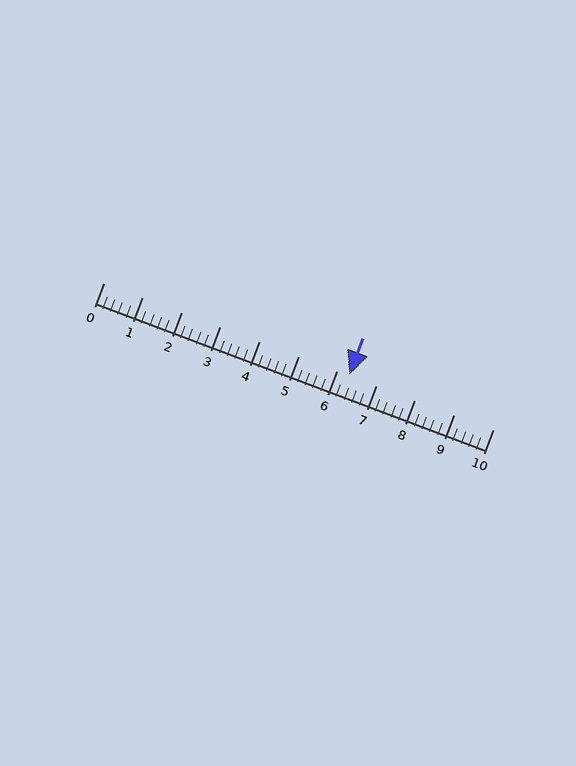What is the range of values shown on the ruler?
The ruler shows values from 0 to 10.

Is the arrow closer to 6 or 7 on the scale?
The arrow is closer to 6.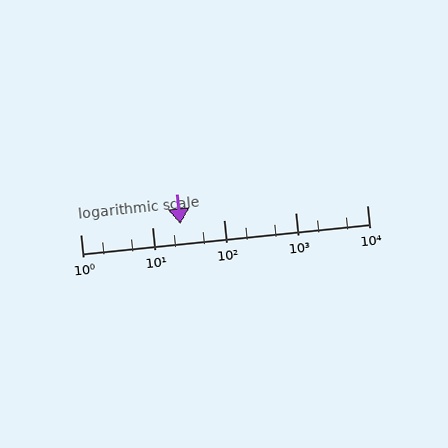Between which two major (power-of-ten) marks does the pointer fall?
The pointer is between 10 and 100.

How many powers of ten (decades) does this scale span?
The scale spans 4 decades, from 1 to 10000.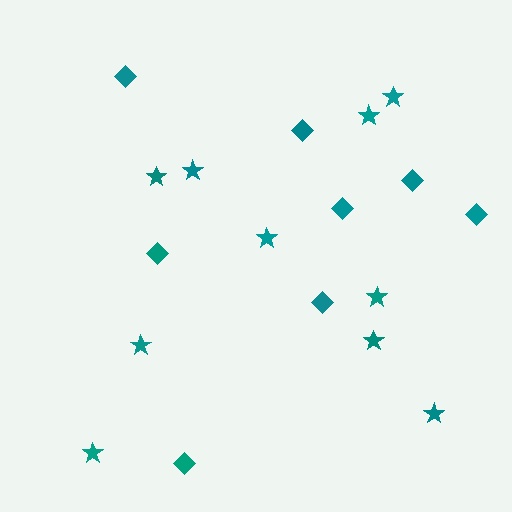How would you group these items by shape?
There are 2 groups: one group of stars (10) and one group of diamonds (8).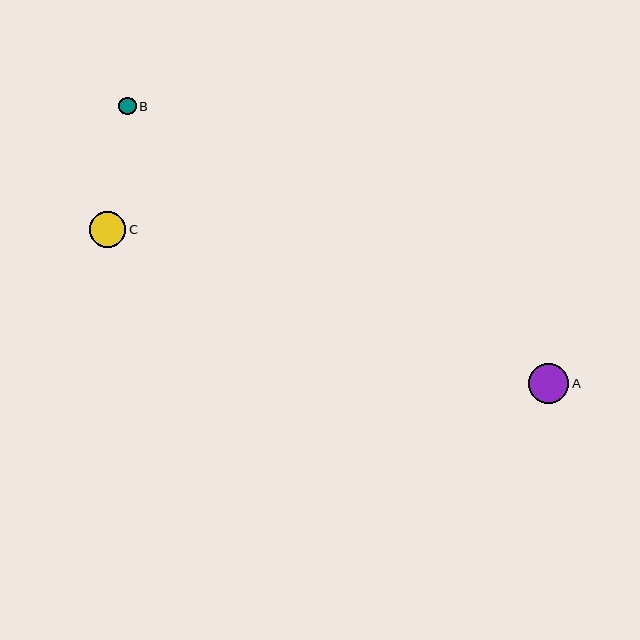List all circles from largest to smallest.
From largest to smallest: A, C, B.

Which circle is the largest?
Circle A is the largest with a size of approximately 40 pixels.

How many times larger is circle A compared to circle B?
Circle A is approximately 2.4 times the size of circle B.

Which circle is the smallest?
Circle B is the smallest with a size of approximately 17 pixels.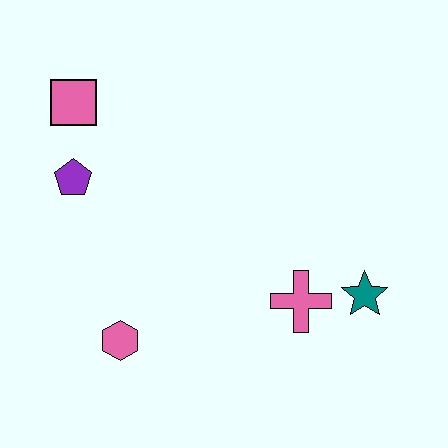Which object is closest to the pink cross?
The teal star is closest to the pink cross.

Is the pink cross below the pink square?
Yes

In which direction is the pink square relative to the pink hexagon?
The pink square is above the pink hexagon.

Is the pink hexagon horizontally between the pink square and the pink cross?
Yes